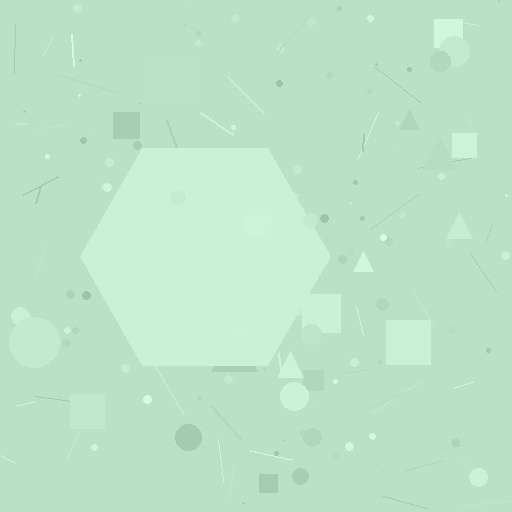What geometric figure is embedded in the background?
A hexagon is embedded in the background.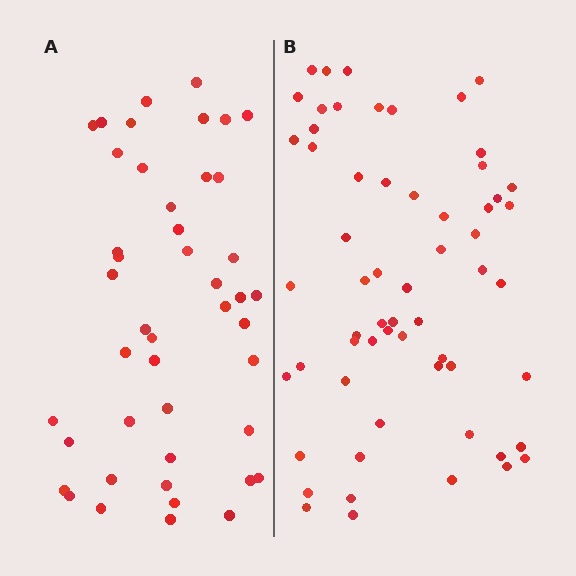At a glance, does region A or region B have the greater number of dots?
Region B (the right region) has more dots.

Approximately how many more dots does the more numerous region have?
Region B has approximately 15 more dots than region A.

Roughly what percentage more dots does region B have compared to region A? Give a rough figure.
About 35% more.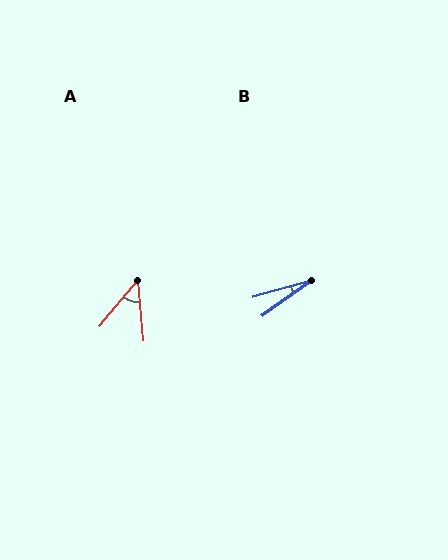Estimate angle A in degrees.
Approximately 45 degrees.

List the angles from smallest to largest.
B (20°), A (45°).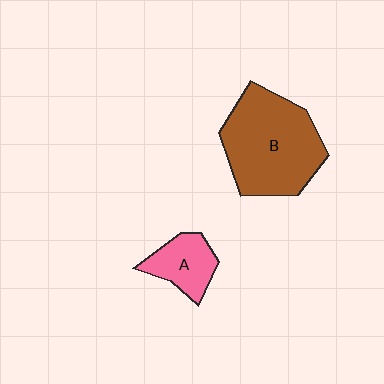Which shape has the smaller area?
Shape A (pink).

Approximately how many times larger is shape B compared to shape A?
Approximately 2.7 times.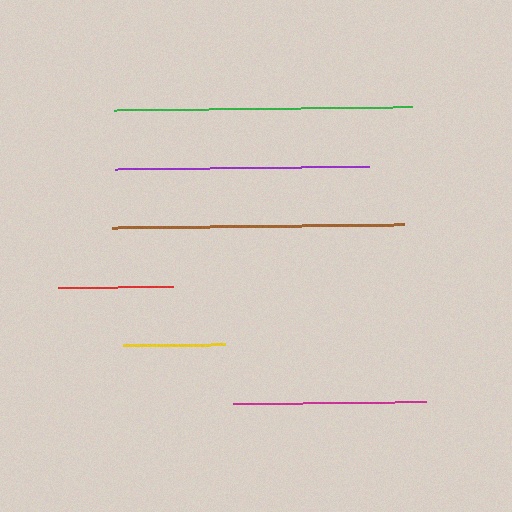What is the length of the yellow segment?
The yellow segment is approximately 102 pixels long.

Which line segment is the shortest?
The yellow line is the shortest at approximately 102 pixels.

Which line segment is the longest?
The green line is the longest at approximately 298 pixels.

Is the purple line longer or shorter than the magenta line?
The purple line is longer than the magenta line.